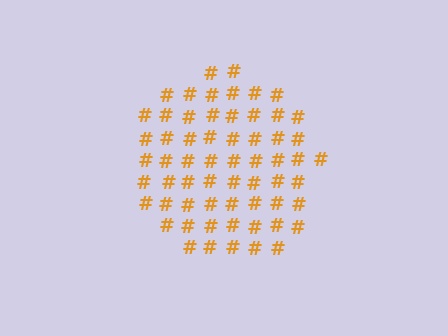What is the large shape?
The large shape is a circle.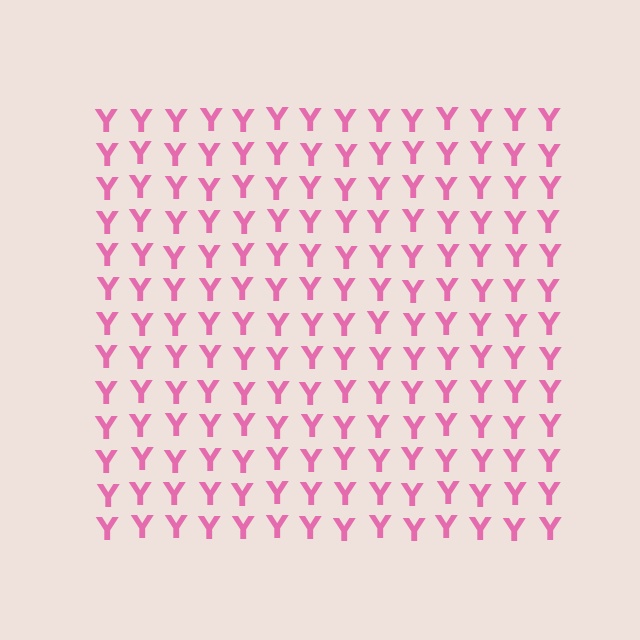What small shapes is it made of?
It is made of small letter Y's.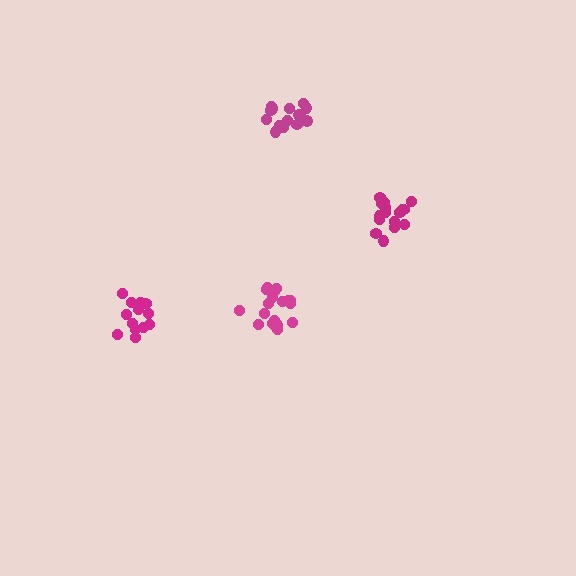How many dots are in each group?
Group 1: 15 dots, Group 2: 13 dots, Group 3: 19 dots, Group 4: 16 dots (63 total).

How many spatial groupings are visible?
There are 4 spatial groupings.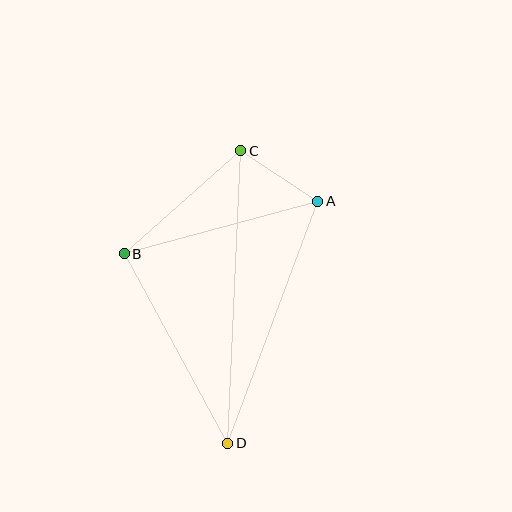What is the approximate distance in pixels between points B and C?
The distance between B and C is approximately 156 pixels.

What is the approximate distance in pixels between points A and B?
The distance between A and B is approximately 200 pixels.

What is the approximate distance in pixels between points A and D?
The distance between A and D is approximately 258 pixels.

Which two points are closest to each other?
Points A and C are closest to each other.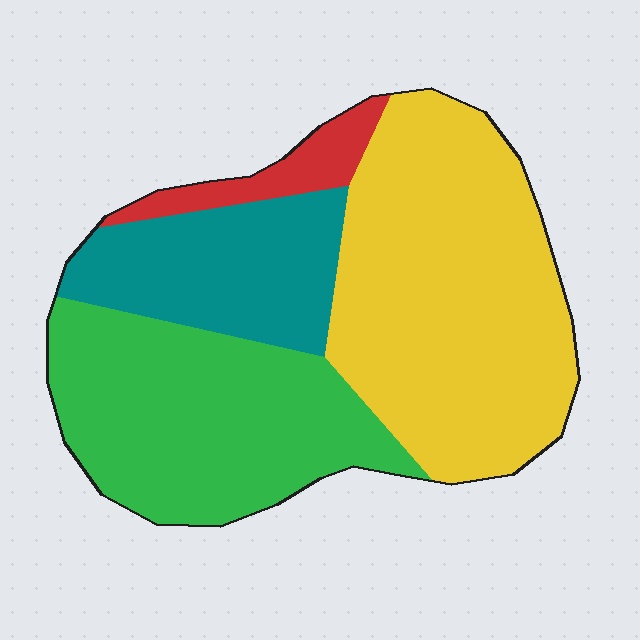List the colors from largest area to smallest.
From largest to smallest: yellow, green, teal, red.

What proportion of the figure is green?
Green takes up between a sixth and a third of the figure.